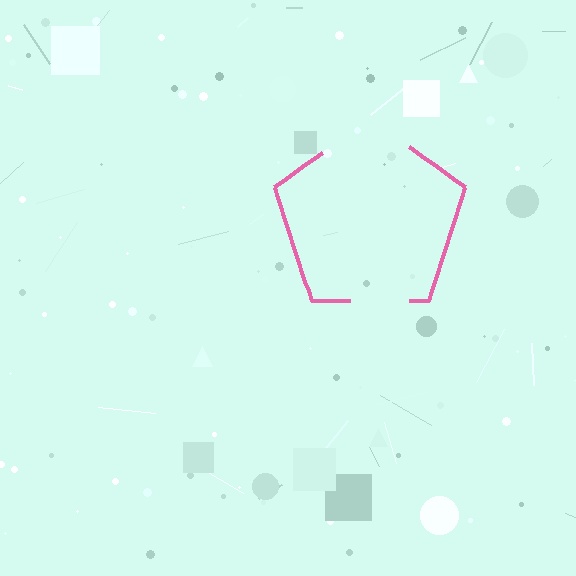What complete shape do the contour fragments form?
The contour fragments form a pentagon.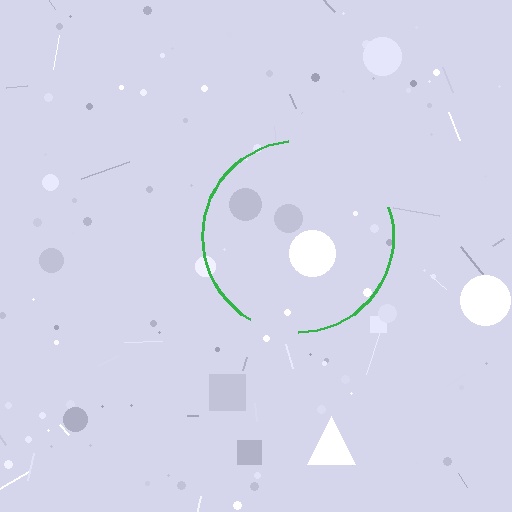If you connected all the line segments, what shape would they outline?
They would outline a circle.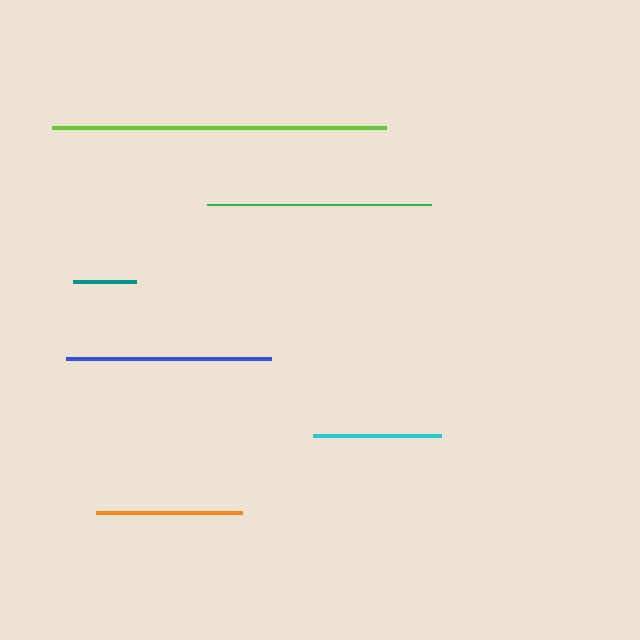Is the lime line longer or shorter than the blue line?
The lime line is longer than the blue line.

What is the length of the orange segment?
The orange segment is approximately 146 pixels long.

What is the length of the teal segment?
The teal segment is approximately 63 pixels long.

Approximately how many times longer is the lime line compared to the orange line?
The lime line is approximately 2.3 times the length of the orange line.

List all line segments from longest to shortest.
From longest to shortest: lime, green, blue, orange, cyan, teal.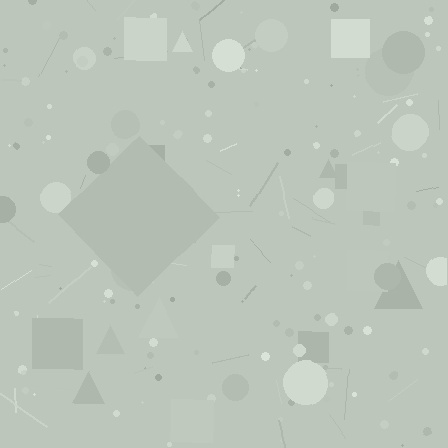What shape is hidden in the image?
A diamond is hidden in the image.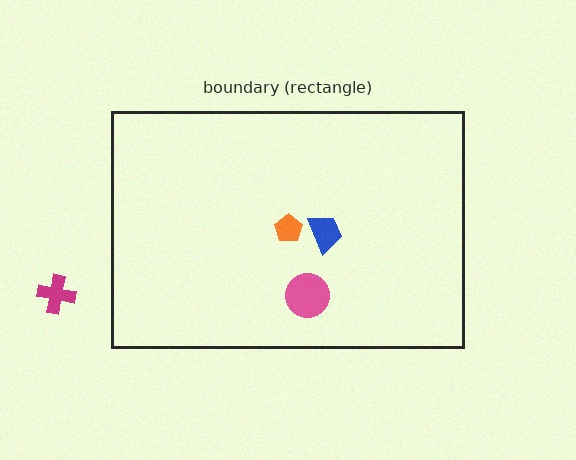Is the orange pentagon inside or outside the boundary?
Inside.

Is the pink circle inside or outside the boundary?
Inside.